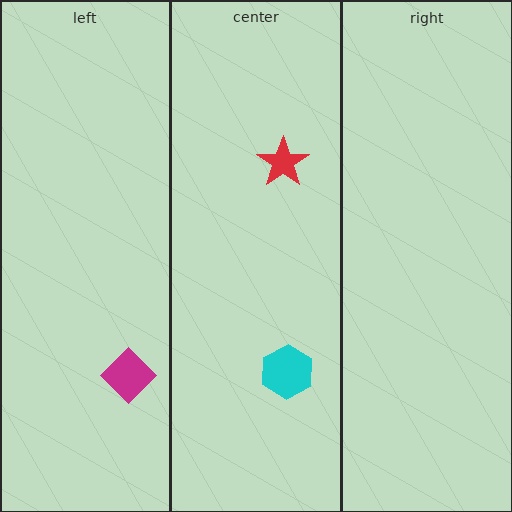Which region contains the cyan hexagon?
The center region.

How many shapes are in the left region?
1.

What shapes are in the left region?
The magenta diamond.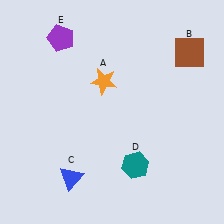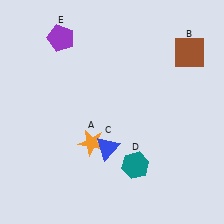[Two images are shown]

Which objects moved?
The objects that moved are: the orange star (A), the blue triangle (C).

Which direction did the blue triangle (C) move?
The blue triangle (C) moved right.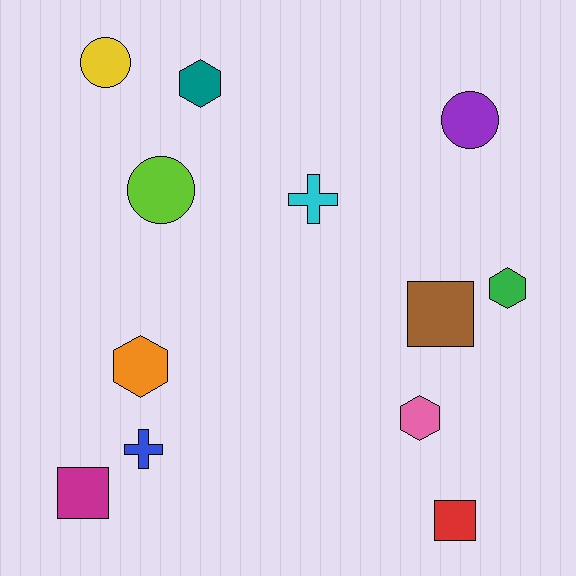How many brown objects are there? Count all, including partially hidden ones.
There is 1 brown object.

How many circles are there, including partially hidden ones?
There are 3 circles.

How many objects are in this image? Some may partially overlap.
There are 12 objects.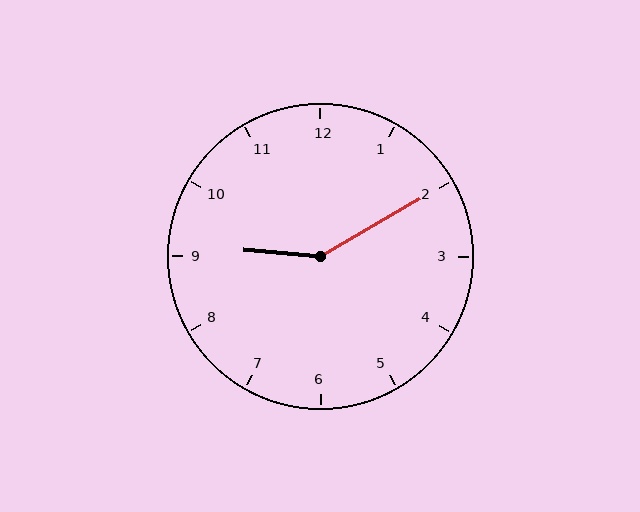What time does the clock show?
9:10.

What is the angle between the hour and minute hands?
Approximately 145 degrees.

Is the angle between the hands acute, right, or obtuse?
It is obtuse.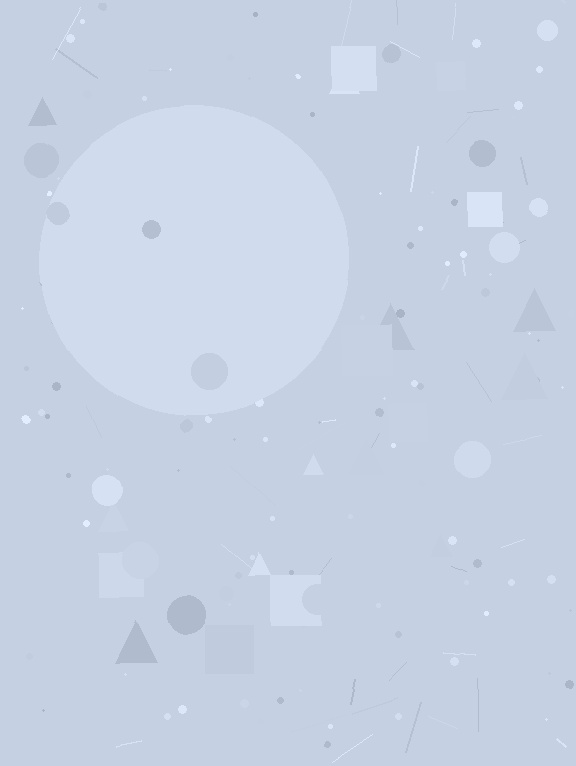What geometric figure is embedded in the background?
A circle is embedded in the background.